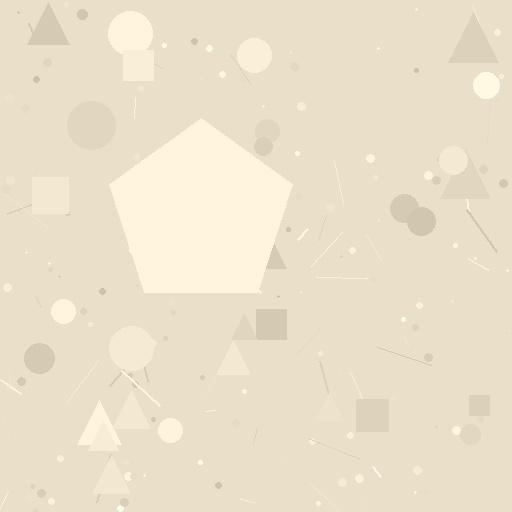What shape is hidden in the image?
A pentagon is hidden in the image.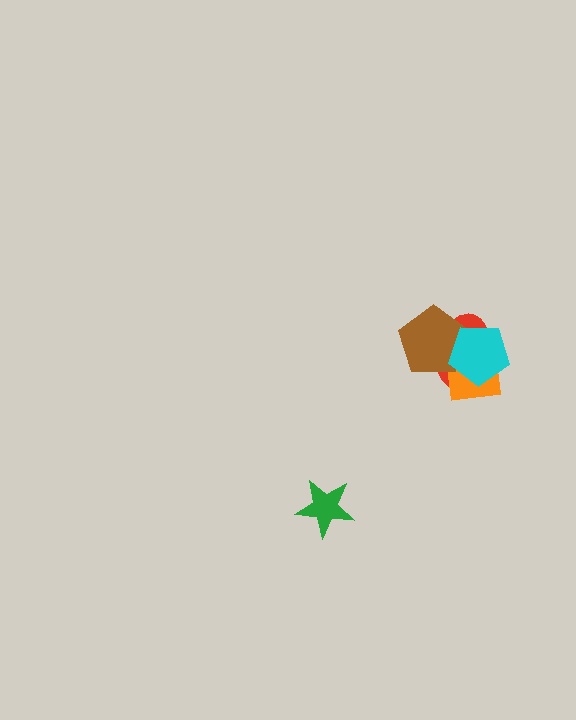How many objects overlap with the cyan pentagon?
3 objects overlap with the cyan pentagon.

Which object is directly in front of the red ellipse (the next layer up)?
The orange square is directly in front of the red ellipse.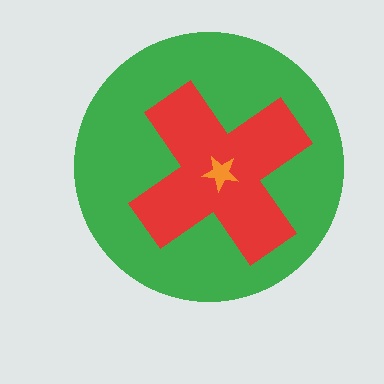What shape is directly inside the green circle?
The red cross.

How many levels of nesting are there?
3.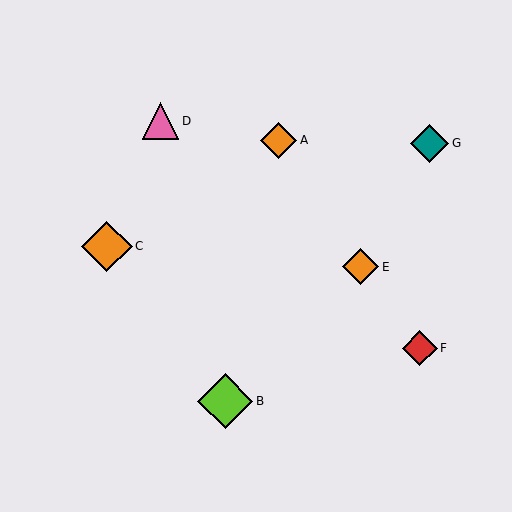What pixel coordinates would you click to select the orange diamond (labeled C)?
Click at (107, 246) to select the orange diamond C.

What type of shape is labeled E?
Shape E is an orange diamond.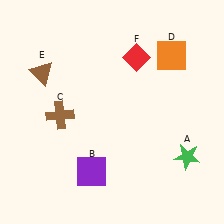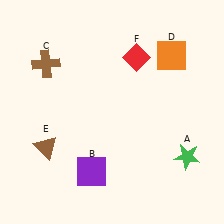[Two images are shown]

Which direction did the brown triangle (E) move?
The brown triangle (E) moved down.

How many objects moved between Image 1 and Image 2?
2 objects moved between the two images.